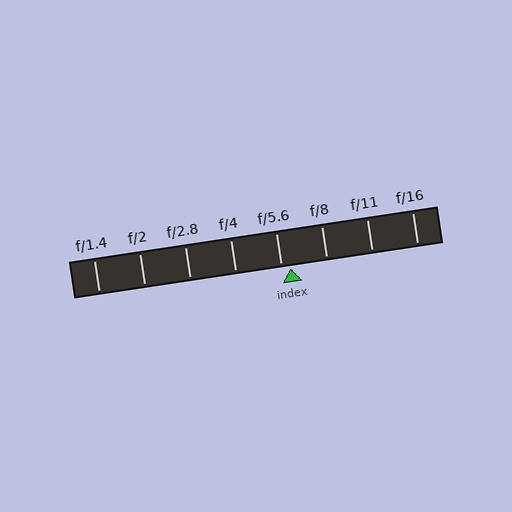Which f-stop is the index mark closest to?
The index mark is closest to f/5.6.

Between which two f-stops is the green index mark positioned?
The index mark is between f/5.6 and f/8.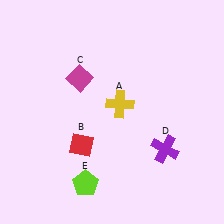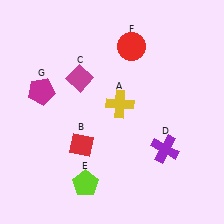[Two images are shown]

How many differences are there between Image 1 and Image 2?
There are 2 differences between the two images.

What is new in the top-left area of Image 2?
A magenta pentagon (G) was added in the top-left area of Image 2.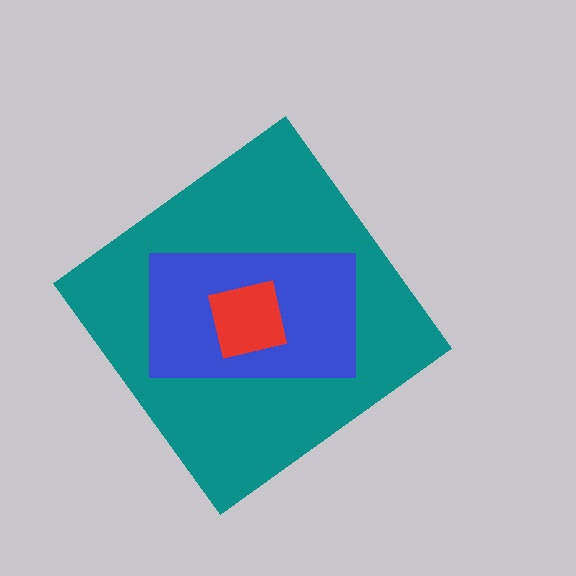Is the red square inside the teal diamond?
Yes.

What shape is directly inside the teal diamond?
The blue rectangle.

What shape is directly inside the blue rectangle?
The red square.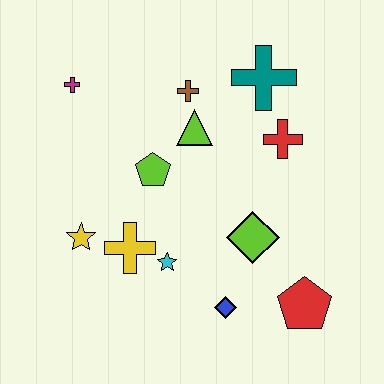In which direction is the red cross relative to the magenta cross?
The red cross is to the right of the magenta cross.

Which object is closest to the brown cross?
The lime triangle is closest to the brown cross.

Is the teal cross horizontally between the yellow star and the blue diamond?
No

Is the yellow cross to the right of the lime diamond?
No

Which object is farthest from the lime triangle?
The red pentagon is farthest from the lime triangle.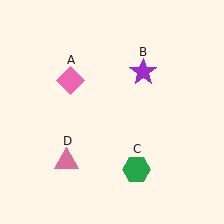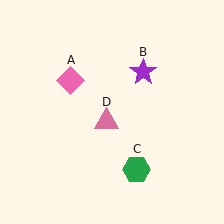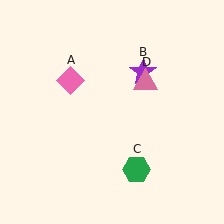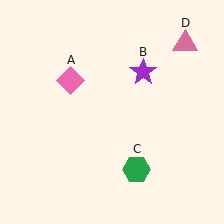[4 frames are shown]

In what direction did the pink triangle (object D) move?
The pink triangle (object D) moved up and to the right.